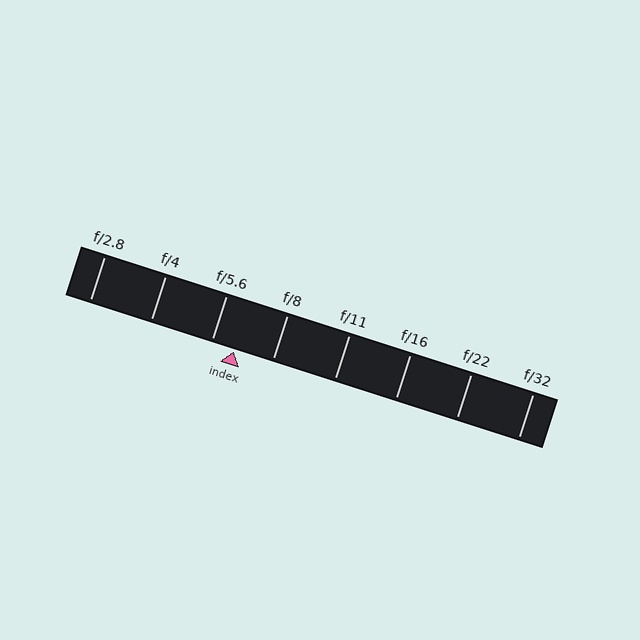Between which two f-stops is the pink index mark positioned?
The index mark is between f/5.6 and f/8.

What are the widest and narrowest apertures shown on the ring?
The widest aperture shown is f/2.8 and the narrowest is f/32.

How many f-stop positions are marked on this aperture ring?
There are 8 f-stop positions marked.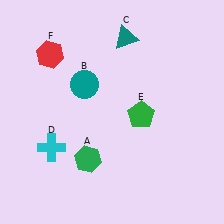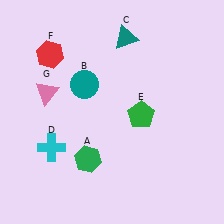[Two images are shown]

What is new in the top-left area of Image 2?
A pink triangle (G) was added in the top-left area of Image 2.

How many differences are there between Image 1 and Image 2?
There is 1 difference between the two images.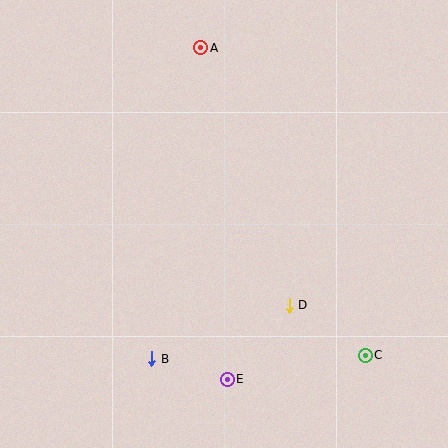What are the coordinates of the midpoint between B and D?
The midpoint between B and D is at (220, 332).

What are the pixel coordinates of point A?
Point A is at (201, 48).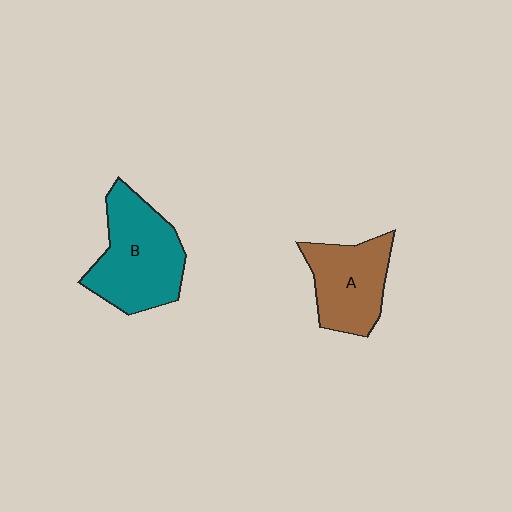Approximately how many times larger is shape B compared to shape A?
Approximately 1.3 times.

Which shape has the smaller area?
Shape A (brown).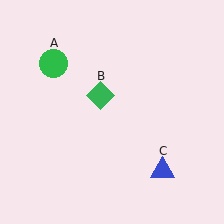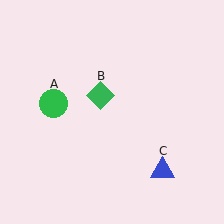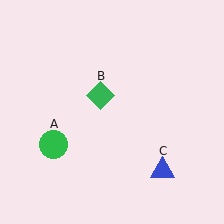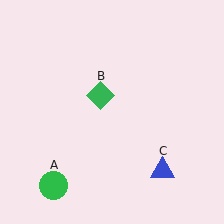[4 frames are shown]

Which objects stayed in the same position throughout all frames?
Green diamond (object B) and blue triangle (object C) remained stationary.